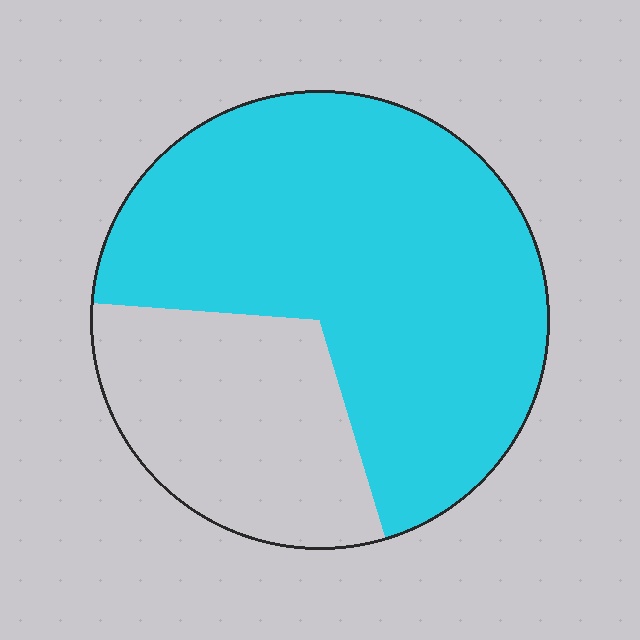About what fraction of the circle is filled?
About two thirds (2/3).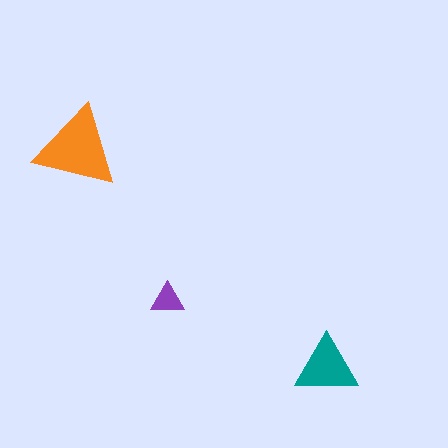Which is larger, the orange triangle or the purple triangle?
The orange one.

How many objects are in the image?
There are 3 objects in the image.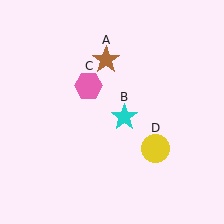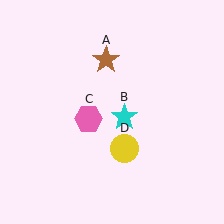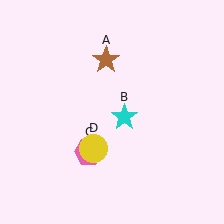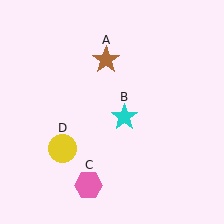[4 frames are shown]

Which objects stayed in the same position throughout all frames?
Brown star (object A) and cyan star (object B) remained stationary.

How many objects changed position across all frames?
2 objects changed position: pink hexagon (object C), yellow circle (object D).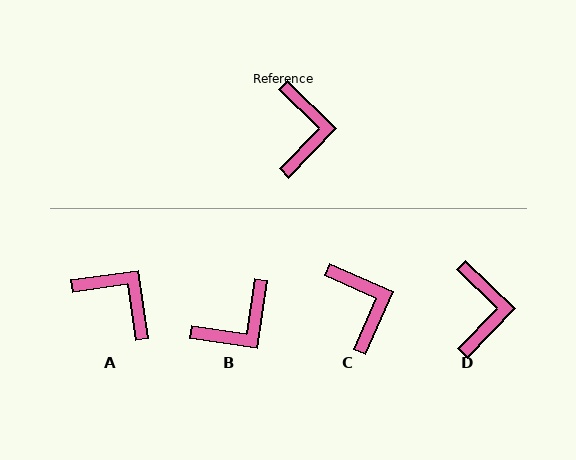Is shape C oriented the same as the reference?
No, it is off by about 20 degrees.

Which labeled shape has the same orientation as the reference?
D.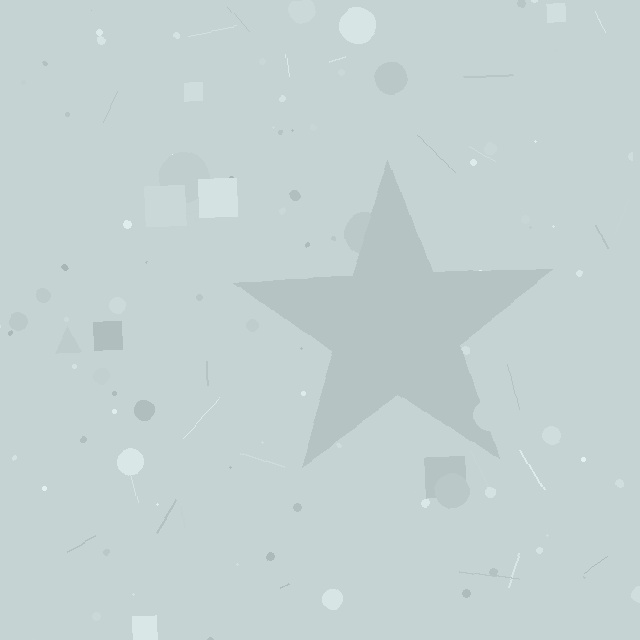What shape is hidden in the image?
A star is hidden in the image.